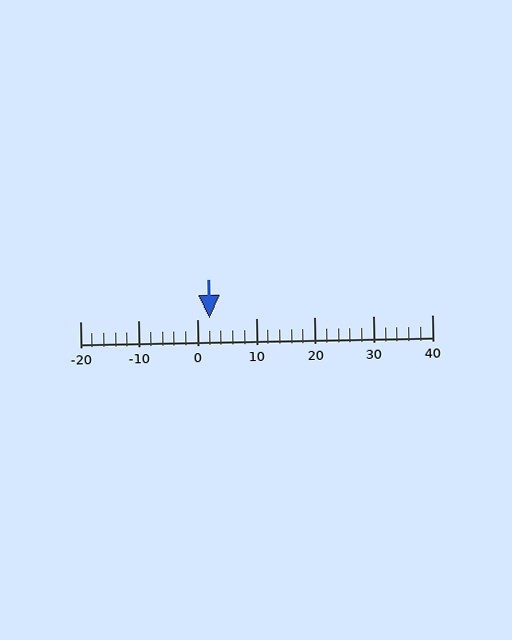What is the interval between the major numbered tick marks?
The major tick marks are spaced 10 units apart.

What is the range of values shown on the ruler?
The ruler shows values from -20 to 40.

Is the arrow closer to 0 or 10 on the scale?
The arrow is closer to 0.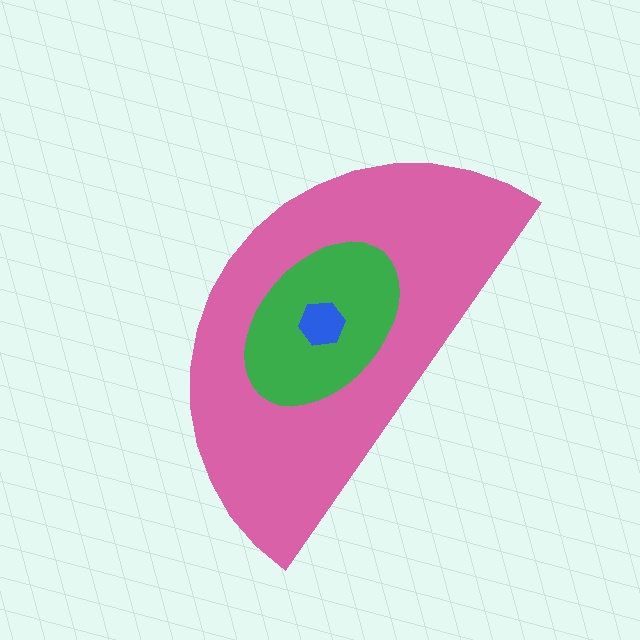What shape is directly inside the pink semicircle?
The green ellipse.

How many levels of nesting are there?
3.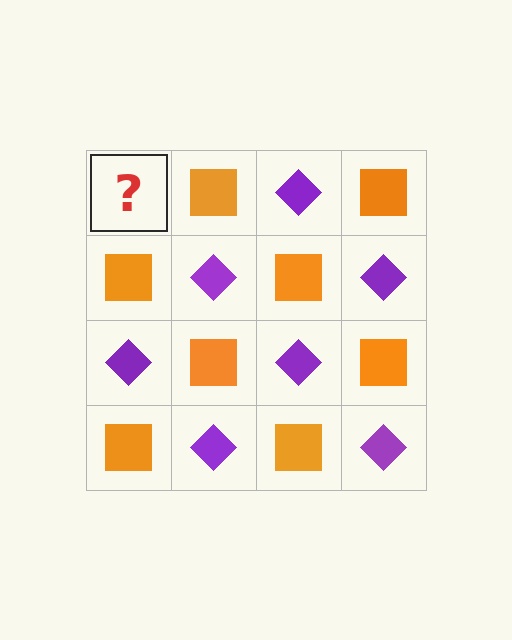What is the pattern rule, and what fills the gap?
The rule is that it alternates purple diamond and orange square in a checkerboard pattern. The gap should be filled with a purple diamond.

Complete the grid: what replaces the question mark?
The question mark should be replaced with a purple diamond.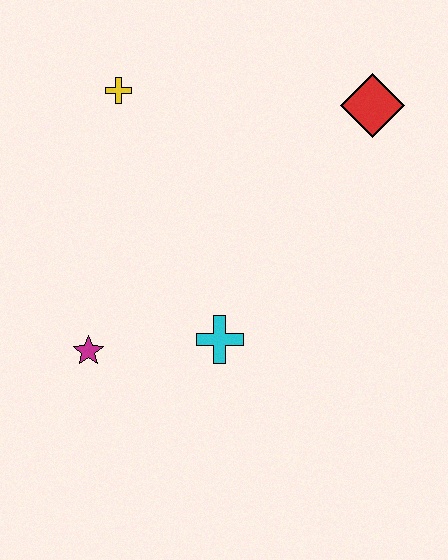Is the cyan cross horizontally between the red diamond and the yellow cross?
Yes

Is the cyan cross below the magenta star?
No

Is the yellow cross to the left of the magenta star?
No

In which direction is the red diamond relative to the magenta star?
The red diamond is to the right of the magenta star.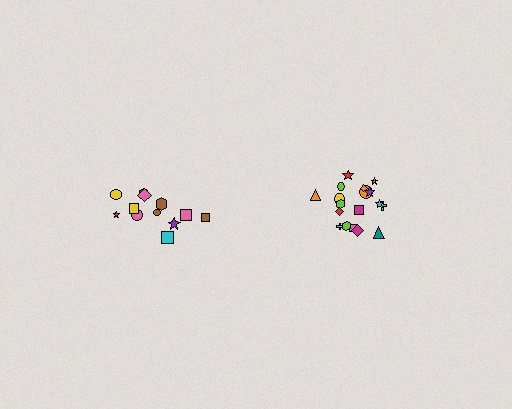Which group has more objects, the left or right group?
The right group.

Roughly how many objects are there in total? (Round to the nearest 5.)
Roughly 30 objects in total.